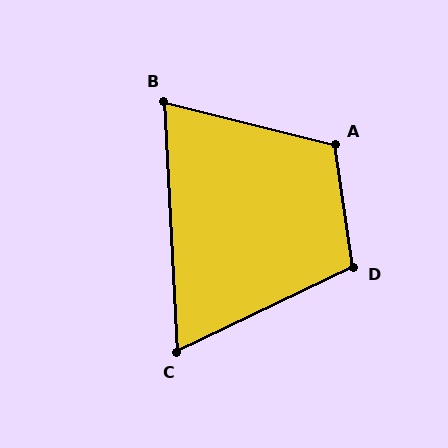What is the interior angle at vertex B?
Approximately 73 degrees (acute).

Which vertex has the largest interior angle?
A, at approximately 112 degrees.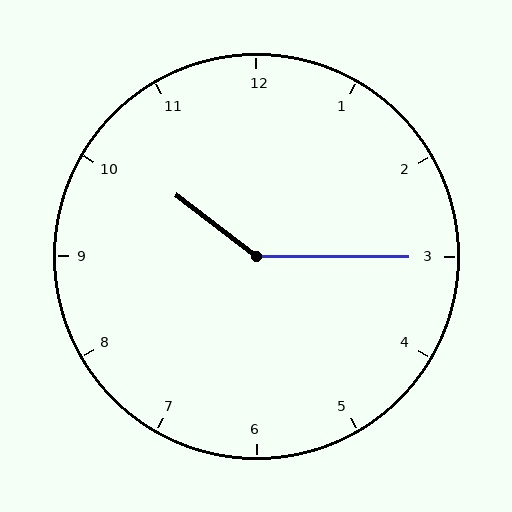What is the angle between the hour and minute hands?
Approximately 142 degrees.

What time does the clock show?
10:15.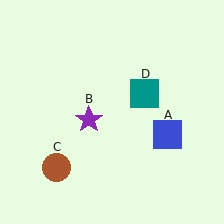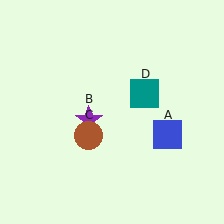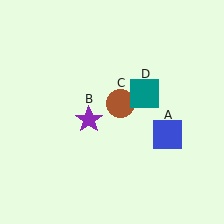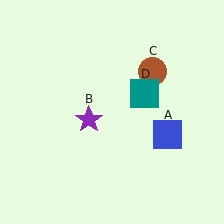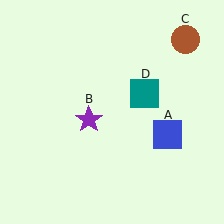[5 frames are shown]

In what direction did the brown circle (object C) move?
The brown circle (object C) moved up and to the right.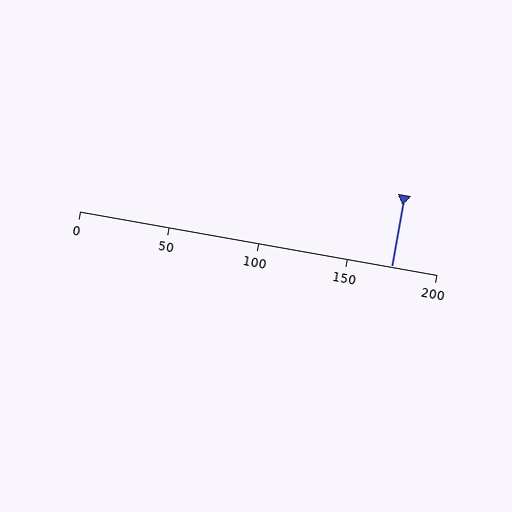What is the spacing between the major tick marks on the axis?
The major ticks are spaced 50 apart.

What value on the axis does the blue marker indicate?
The marker indicates approximately 175.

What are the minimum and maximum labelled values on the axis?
The axis runs from 0 to 200.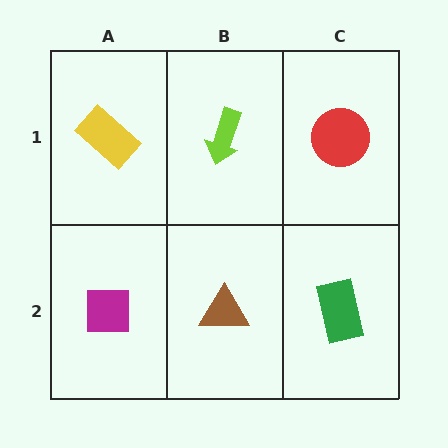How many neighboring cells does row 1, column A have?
2.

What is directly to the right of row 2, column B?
A green rectangle.